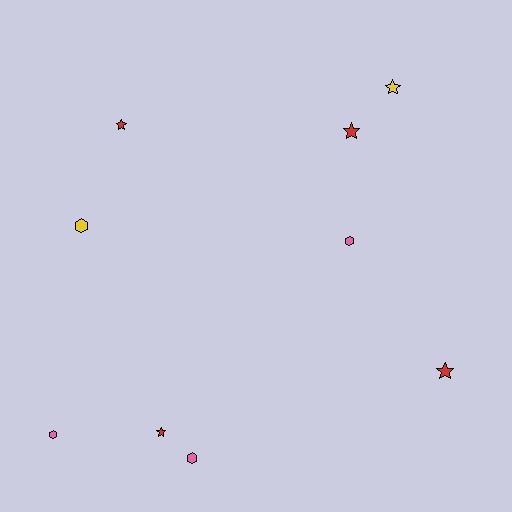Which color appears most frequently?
Red, with 4 objects.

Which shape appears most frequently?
Star, with 5 objects.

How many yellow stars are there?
There is 1 yellow star.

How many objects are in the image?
There are 9 objects.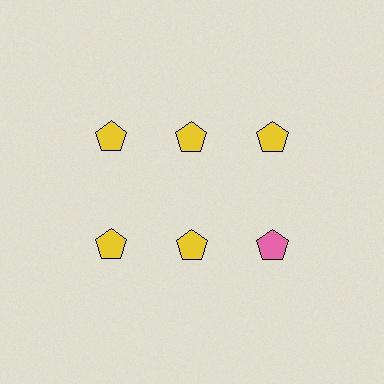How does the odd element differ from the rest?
It has a different color: pink instead of yellow.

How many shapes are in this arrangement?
There are 6 shapes arranged in a grid pattern.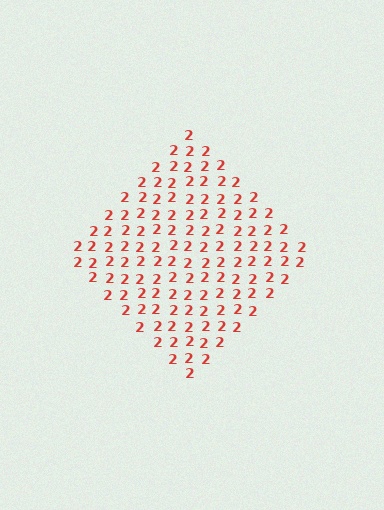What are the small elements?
The small elements are digit 2's.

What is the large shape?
The large shape is a diamond.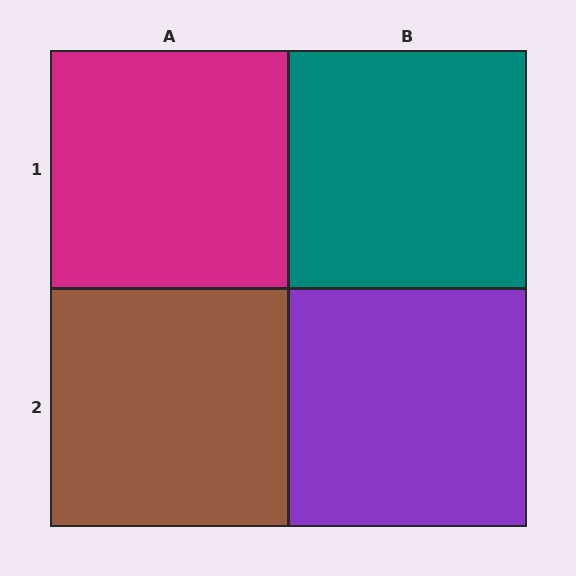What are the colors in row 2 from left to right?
Brown, purple.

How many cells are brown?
1 cell is brown.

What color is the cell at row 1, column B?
Teal.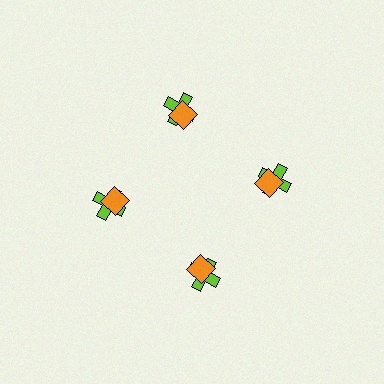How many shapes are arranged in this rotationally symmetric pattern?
There are 8 shapes, arranged in 4 groups of 2.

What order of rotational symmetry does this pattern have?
This pattern has 4-fold rotational symmetry.